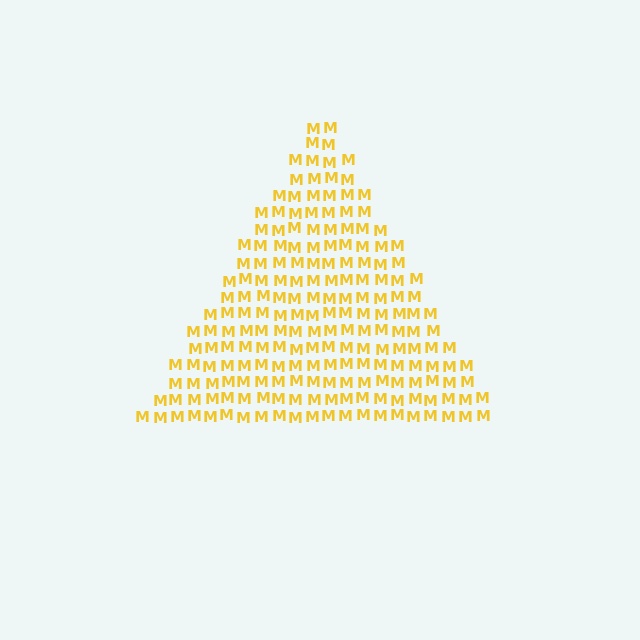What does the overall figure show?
The overall figure shows a triangle.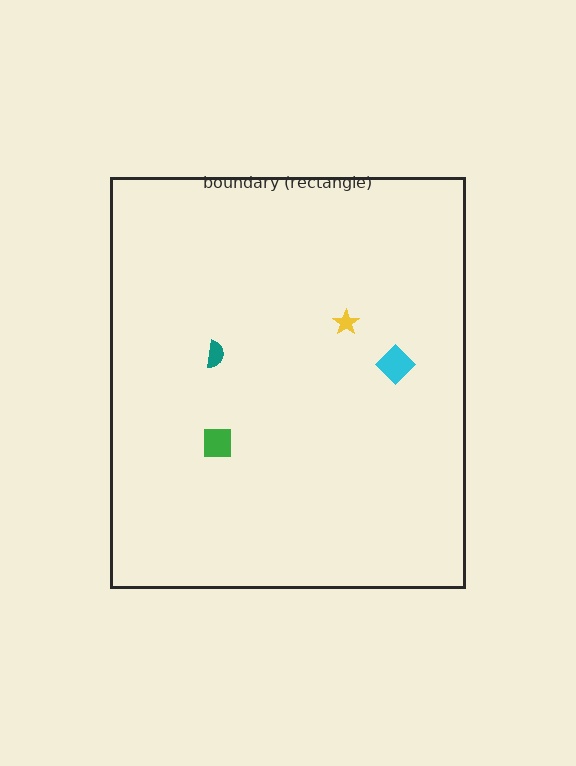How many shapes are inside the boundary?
4 inside, 0 outside.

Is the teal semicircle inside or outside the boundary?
Inside.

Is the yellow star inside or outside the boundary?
Inside.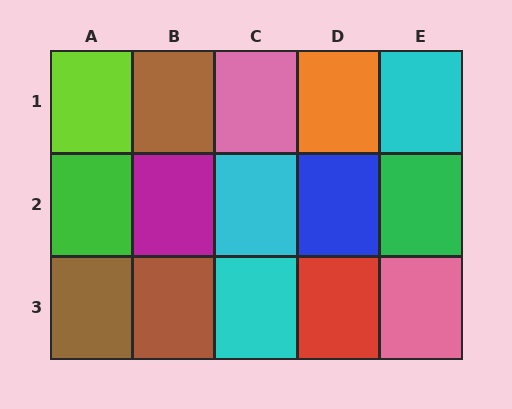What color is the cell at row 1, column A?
Lime.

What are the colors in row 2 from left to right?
Green, magenta, cyan, blue, green.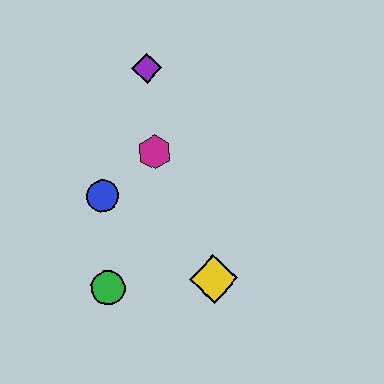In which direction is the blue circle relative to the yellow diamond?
The blue circle is to the left of the yellow diamond.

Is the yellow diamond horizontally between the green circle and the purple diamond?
No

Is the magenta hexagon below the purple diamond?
Yes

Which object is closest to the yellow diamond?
The green circle is closest to the yellow diamond.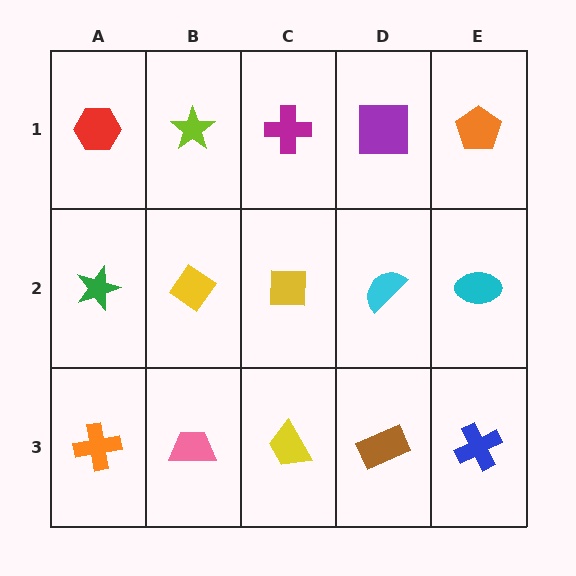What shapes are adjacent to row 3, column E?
A cyan ellipse (row 2, column E), a brown rectangle (row 3, column D).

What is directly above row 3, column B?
A yellow diamond.